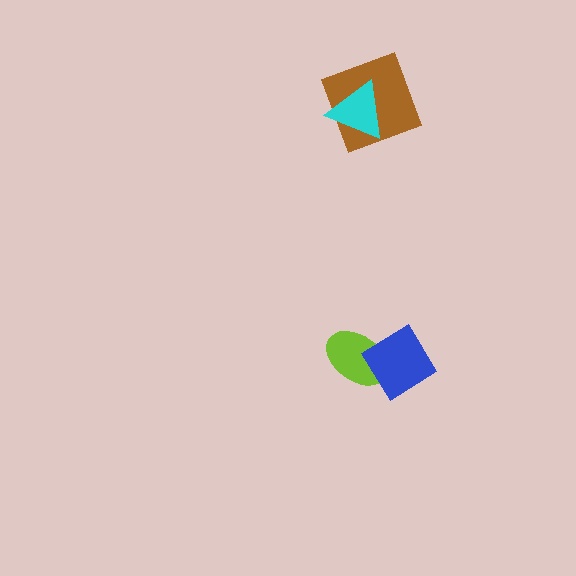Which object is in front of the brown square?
The cyan triangle is in front of the brown square.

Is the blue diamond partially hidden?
No, no other shape covers it.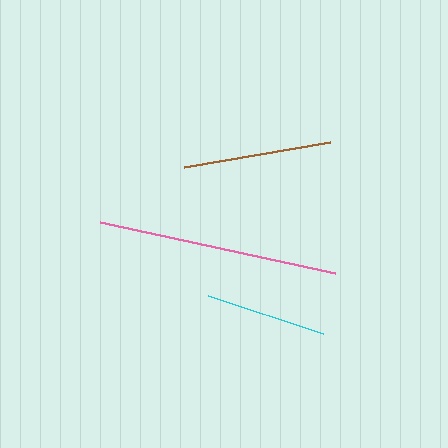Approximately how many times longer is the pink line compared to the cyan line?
The pink line is approximately 2.0 times the length of the cyan line.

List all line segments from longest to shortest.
From longest to shortest: pink, brown, cyan.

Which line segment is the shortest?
The cyan line is the shortest at approximately 121 pixels.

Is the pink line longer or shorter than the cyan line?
The pink line is longer than the cyan line.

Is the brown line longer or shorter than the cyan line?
The brown line is longer than the cyan line.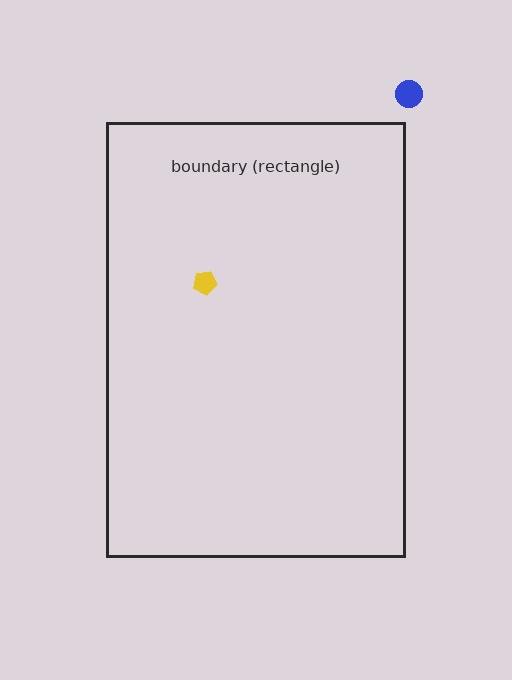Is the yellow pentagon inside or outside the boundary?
Inside.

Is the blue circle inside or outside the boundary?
Outside.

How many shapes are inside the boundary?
1 inside, 1 outside.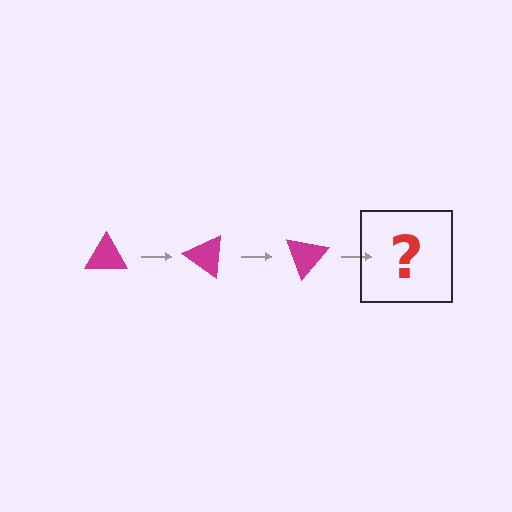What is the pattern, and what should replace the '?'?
The pattern is that the triangle rotates 35 degrees each step. The '?' should be a magenta triangle rotated 105 degrees.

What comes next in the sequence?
The next element should be a magenta triangle rotated 105 degrees.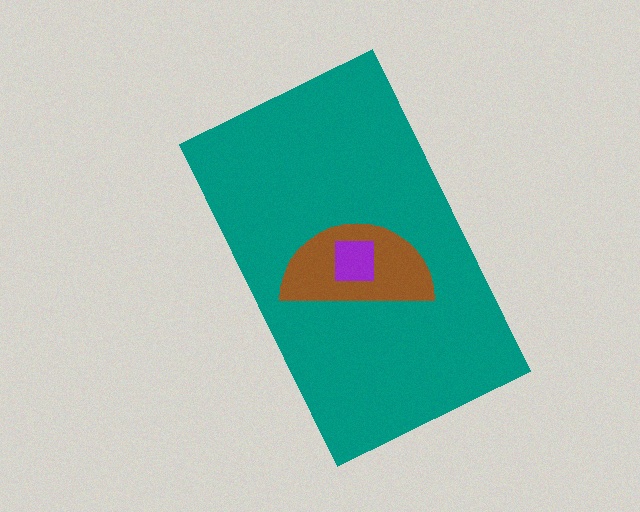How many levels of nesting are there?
3.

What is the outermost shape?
The teal rectangle.